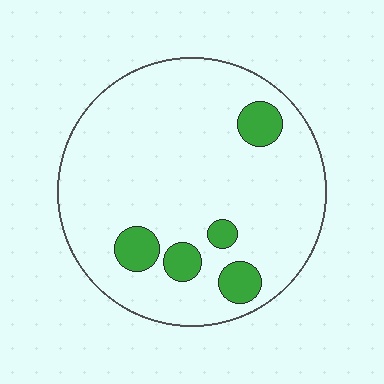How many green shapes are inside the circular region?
5.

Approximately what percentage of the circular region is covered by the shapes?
Approximately 10%.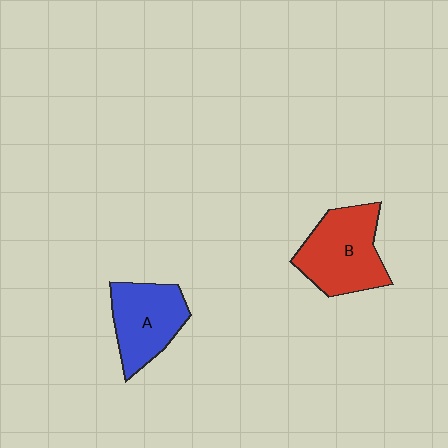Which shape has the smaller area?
Shape A (blue).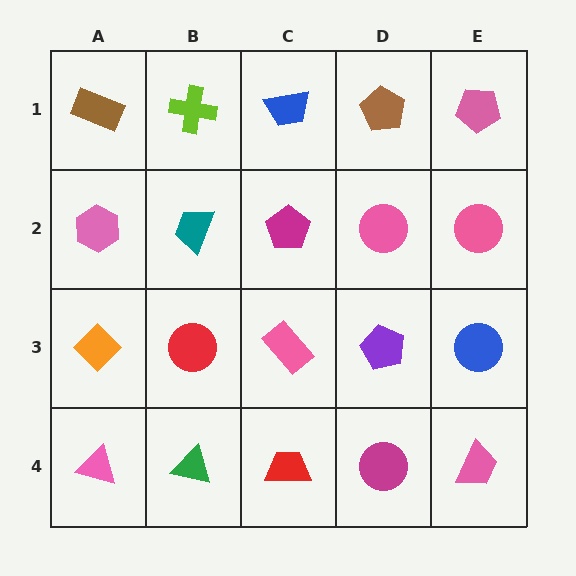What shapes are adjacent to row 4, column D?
A purple pentagon (row 3, column D), a red trapezoid (row 4, column C), a pink trapezoid (row 4, column E).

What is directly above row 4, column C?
A pink rectangle.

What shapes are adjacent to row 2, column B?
A lime cross (row 1, column B), a red circle (row 3, column B), a pink hexagon (row 2, column A), a magenta pentagon (row 2, column C).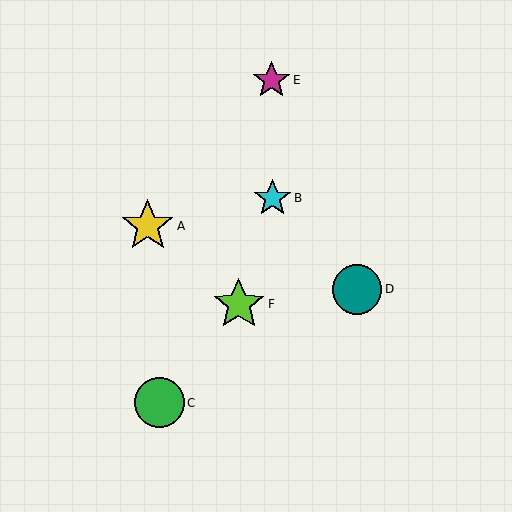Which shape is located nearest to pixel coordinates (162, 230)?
The yellow star (labeled A) at (148, 226) is nearest to that location.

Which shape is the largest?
The yellow star (labeled A) is the largest.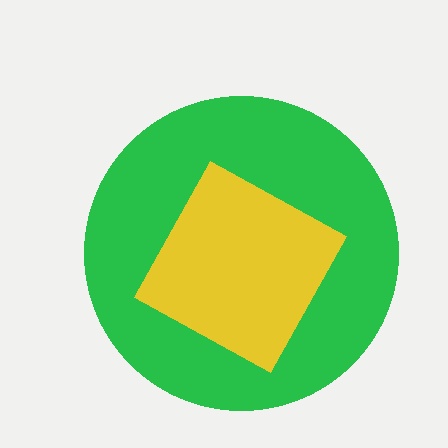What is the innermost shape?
The yellow square.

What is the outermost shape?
The green circle.